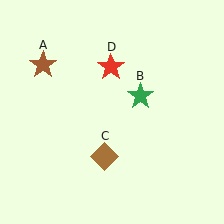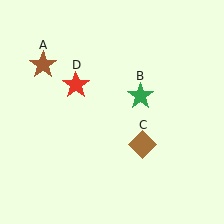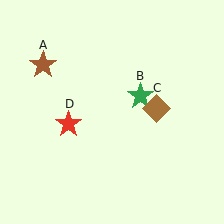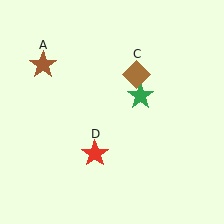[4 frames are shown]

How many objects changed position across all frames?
2 objects changed position: brown diamond (object C), red star (object D).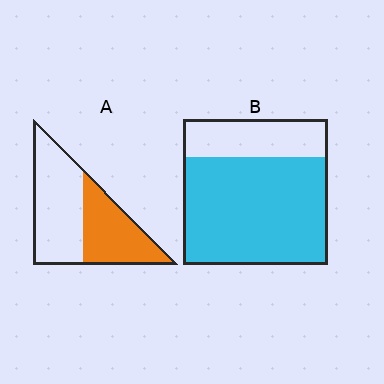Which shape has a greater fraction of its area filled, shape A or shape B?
Shape B.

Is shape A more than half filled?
No.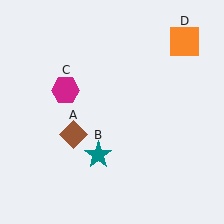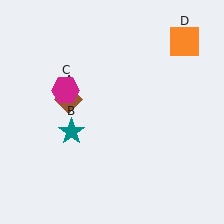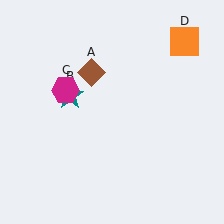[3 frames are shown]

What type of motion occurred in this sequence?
The brown diamond (object A), teal star (object B) rotated clockwise around the center of the scene.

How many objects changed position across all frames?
2 objects changed position: brown diamond (object A), teal star (object B).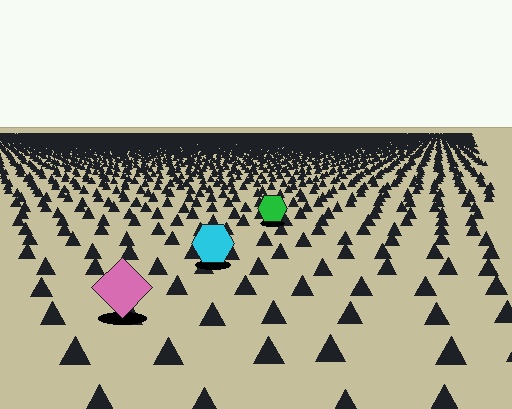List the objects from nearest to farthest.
From nearest to farthest: the pink diamond, the cyan hexagon, the green hexagon.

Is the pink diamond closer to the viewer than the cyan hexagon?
Yes. The pink diamond is closer — you can tell from the texture gradient: the ground texture is coarser near it.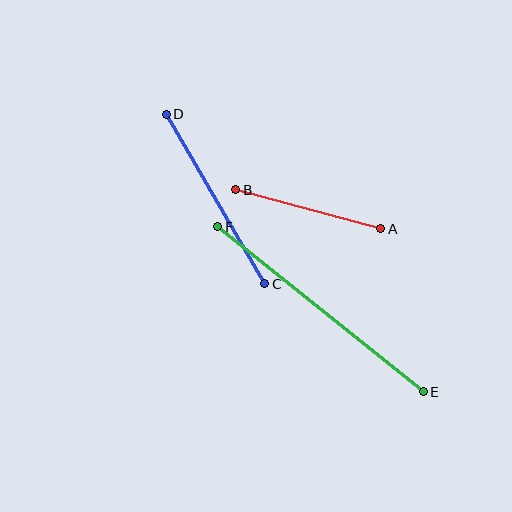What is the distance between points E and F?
The distance is approximately 264 pixels.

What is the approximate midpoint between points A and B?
The midpoint is at approximately (308, 209) pixels.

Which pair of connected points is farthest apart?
Points E and F are farthest apart.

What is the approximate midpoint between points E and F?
The midpoint is at approximately (320, 309) pixels.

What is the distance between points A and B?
The distance is approximately 150 pixels.